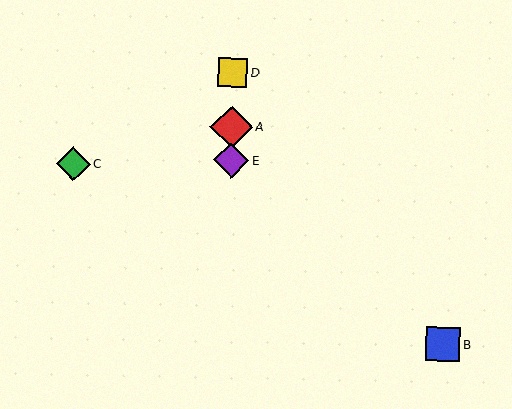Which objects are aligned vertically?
Objects A, D, E are aligned vertically.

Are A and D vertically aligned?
Yes, both are at x≈232.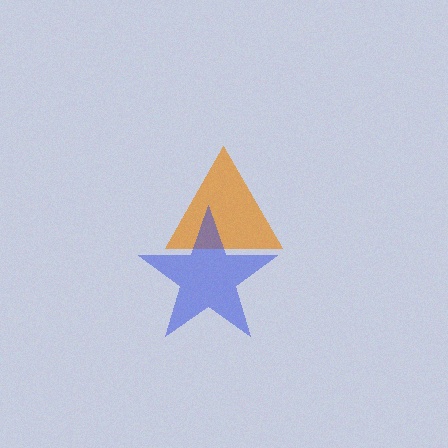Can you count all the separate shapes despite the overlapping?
Yes, there are 2 separate shapes.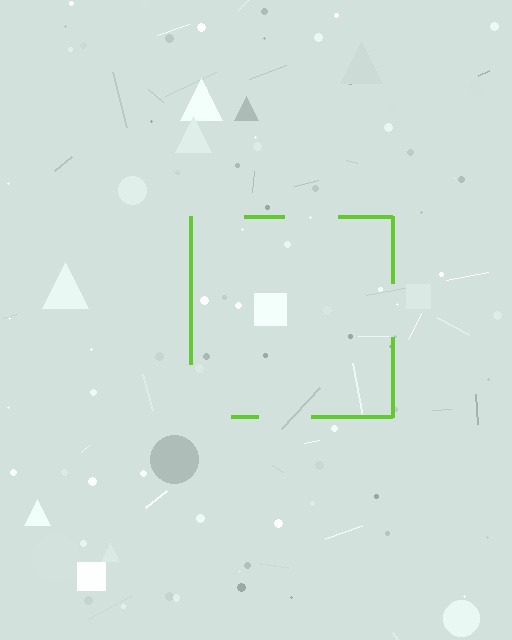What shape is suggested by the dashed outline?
The dashed outline suggests a square.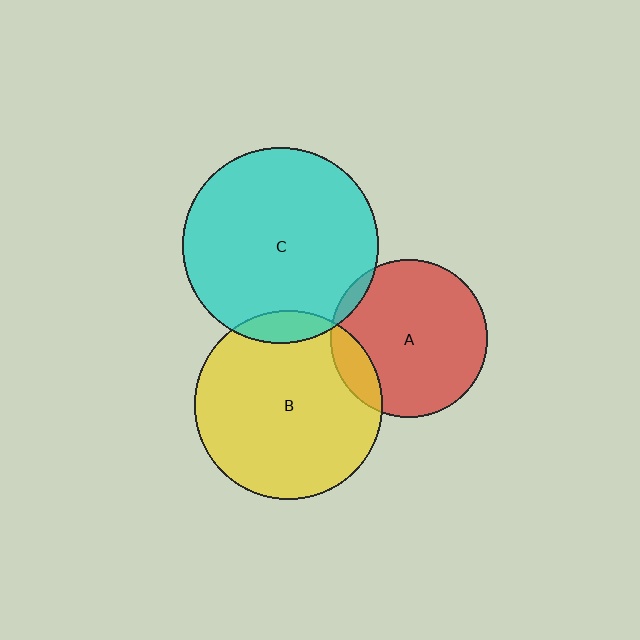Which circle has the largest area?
Circle C (cyan).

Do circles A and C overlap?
Yes.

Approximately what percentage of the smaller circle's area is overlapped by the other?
Approximately 5%.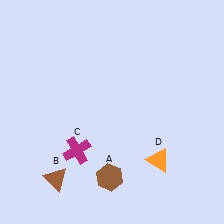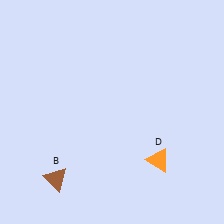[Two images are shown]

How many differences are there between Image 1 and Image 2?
There are 2 differences between the two images.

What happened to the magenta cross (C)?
The magenta cross (C) was removed in Image 2. It was in the bottom-left area of Image 1.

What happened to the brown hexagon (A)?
The brown hexagon (A) was removed in Image 2. It was in the bottom-left area of Image 1.